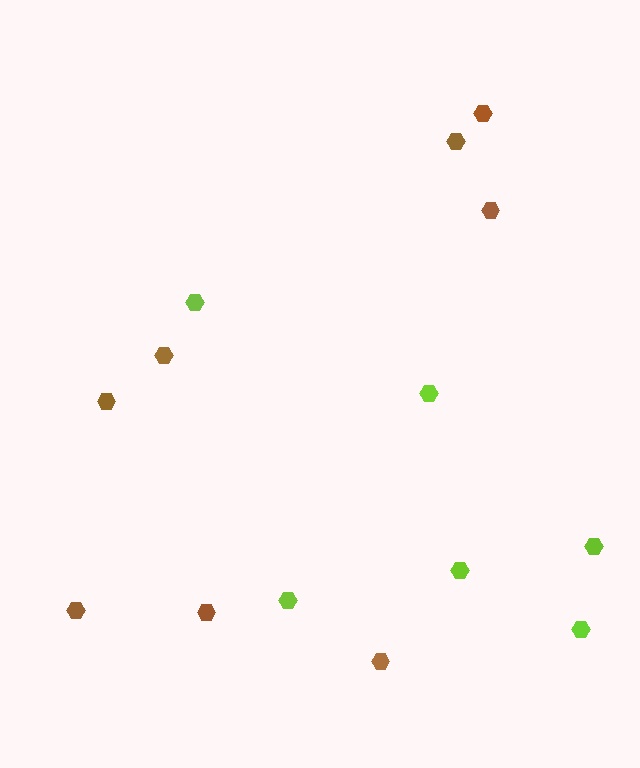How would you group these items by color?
There are 2 groups: one group of brown hexagons (8) and one group of lime hexagons (6).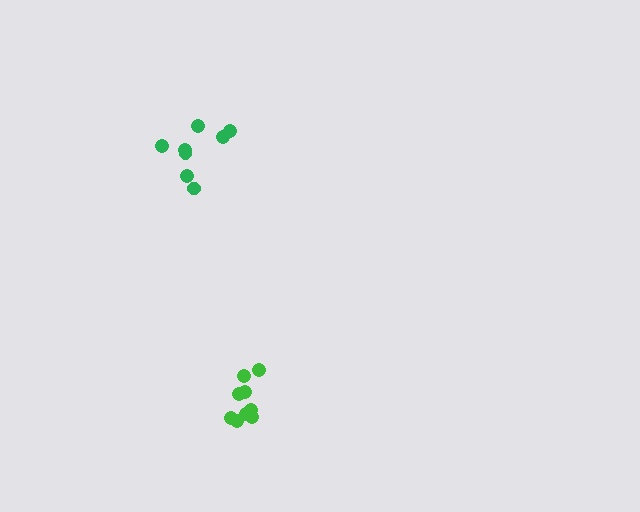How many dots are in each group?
Group 1: 9 dots, Group 2: 8 dots (17 total).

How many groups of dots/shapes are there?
There are 2 groups.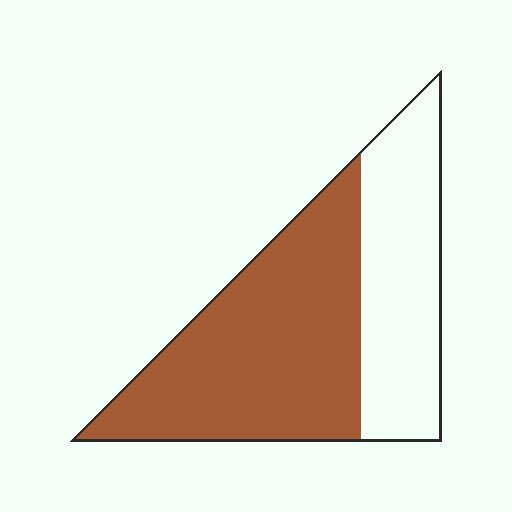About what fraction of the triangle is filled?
About three fifths (3/5).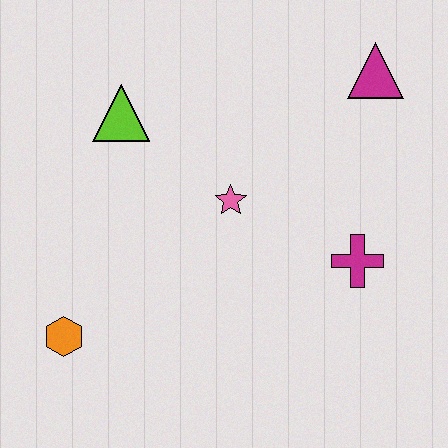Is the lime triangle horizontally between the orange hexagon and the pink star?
Yes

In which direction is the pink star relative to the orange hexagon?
The pink star is to the right of the orange hexagon.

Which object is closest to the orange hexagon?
The pink star is closest to the orange hexagon.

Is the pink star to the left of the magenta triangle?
Yes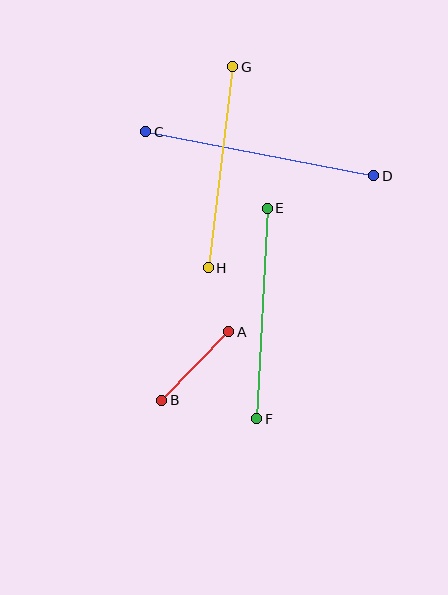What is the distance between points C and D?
The distance is approximately 232 pixels.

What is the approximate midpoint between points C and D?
The midpoint is at approximately (260, 154) pixels.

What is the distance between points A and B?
The distance is approximately 96 pixels.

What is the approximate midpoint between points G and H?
The midpoint is at approximately (220, 167) pixels.